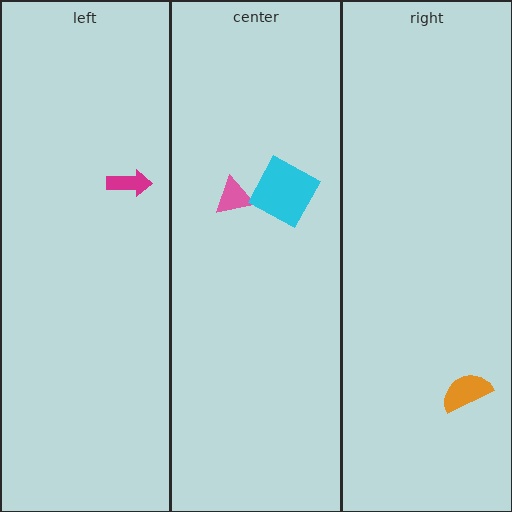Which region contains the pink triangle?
The center region.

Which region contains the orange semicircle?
The right region.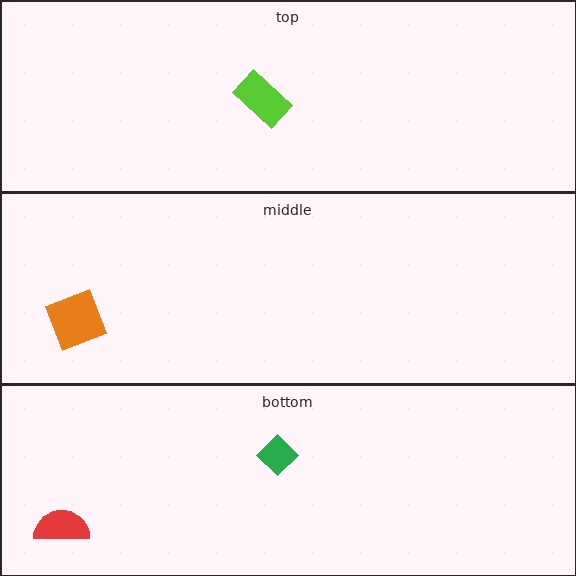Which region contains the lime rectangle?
The top region.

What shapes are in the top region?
The lime rectangle.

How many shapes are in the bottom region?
2.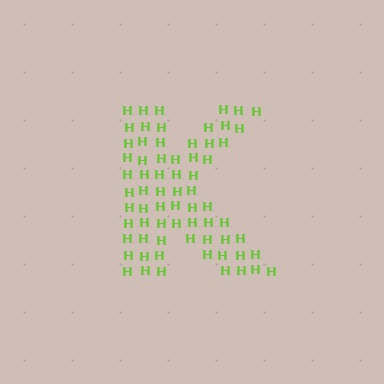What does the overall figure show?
The overall figure shows the letter K.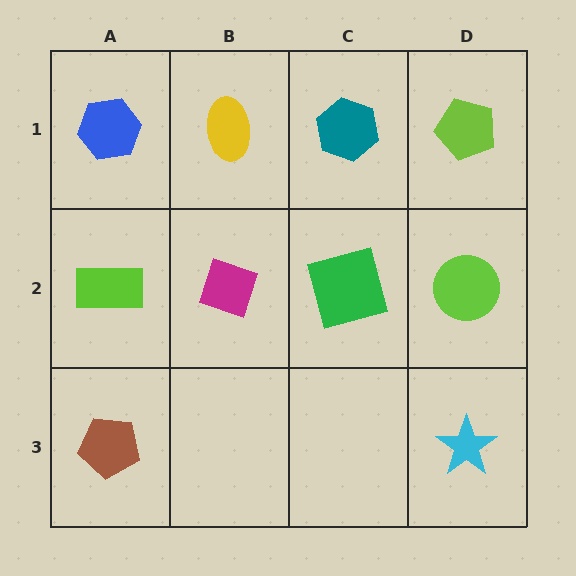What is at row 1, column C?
A teal hexagon.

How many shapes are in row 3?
2 shapes.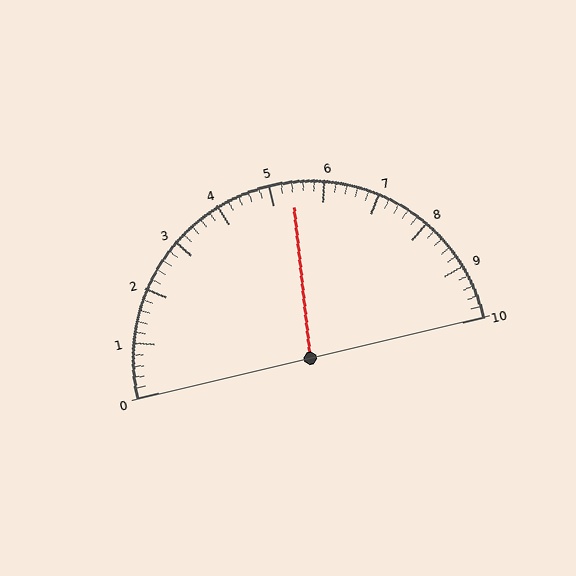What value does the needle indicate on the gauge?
The needle indicates approximately 5.4.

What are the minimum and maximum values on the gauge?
The gauge ranges from 0 to 10.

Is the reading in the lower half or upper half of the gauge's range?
The reading is in the upper half of the range (0 to 10).